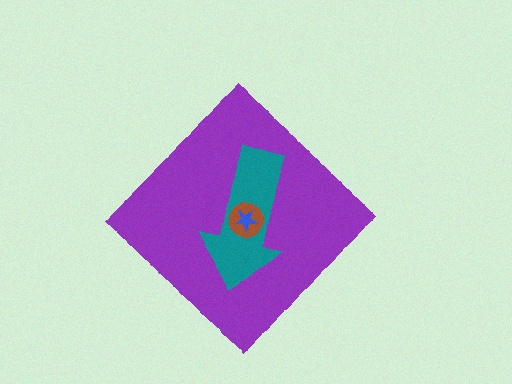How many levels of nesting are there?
4.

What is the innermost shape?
The blue star.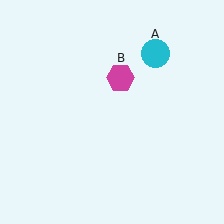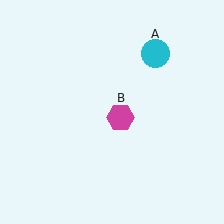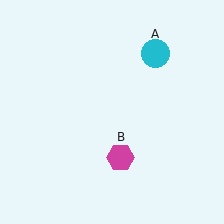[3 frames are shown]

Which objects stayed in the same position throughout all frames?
Cyan circle (object A) remained stationary.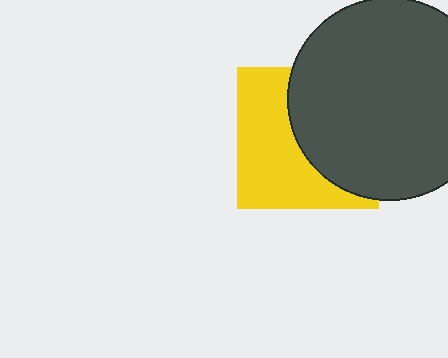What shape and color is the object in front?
The object in front is a dark gray circle.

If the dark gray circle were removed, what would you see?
You would see the complete yellow square.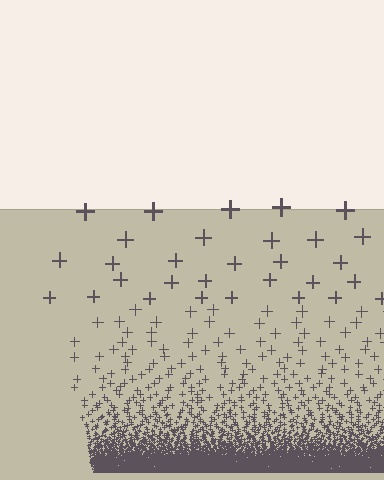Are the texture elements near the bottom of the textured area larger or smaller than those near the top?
Smaller. The gradient is inverted — elements near the bottom are smaller and denser.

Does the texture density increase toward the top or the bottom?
Density increases toward the bottom.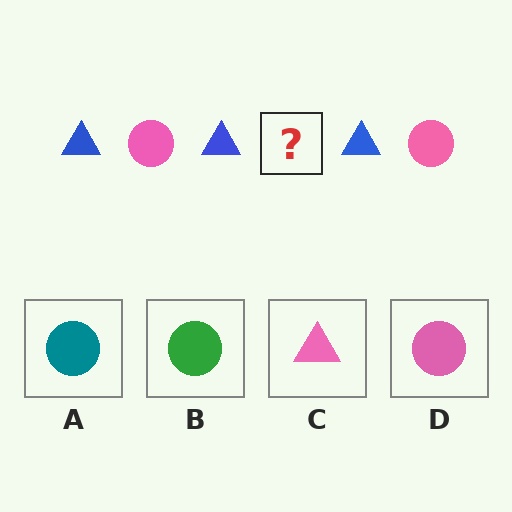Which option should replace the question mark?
Option D.